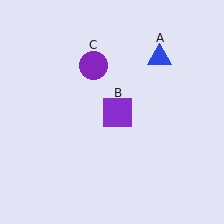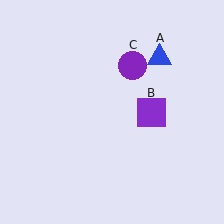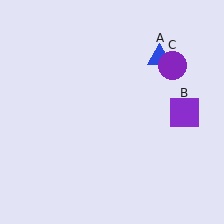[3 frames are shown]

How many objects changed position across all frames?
2 objects changed position: purple square (object B), purple circle (object C).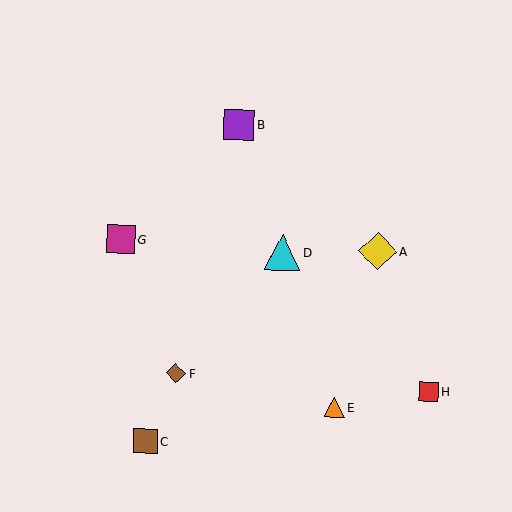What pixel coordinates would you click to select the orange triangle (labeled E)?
Click at (334, 407) to select the orange triangle E.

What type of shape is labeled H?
Shape H is a red square.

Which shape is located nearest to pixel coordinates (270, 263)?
The cyan triangle (labeled D) at (282, 252) is nearest to that location.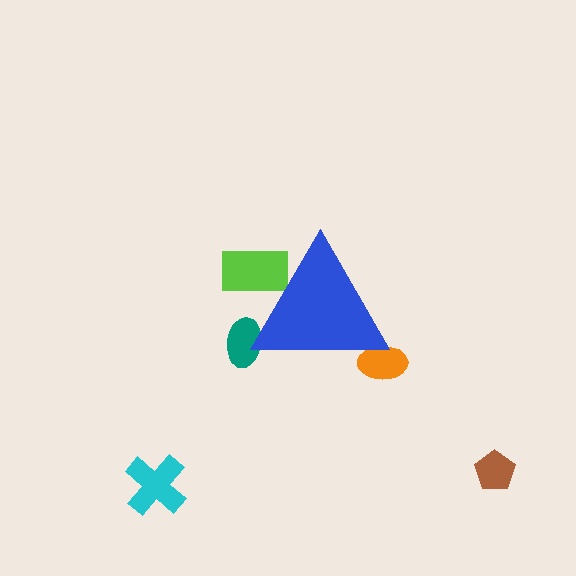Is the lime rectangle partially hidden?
Yes, the lime rectangle is partially hidden behind the blue triangle.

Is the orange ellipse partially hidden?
Yes, the orange ellipse is partially hidden behind the blue triangle.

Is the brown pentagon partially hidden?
No, the brown pentagon is fully visible.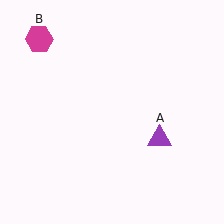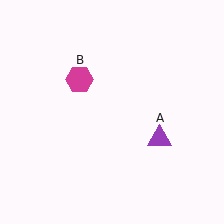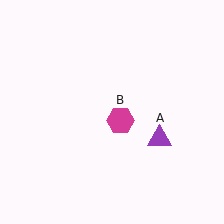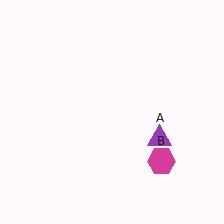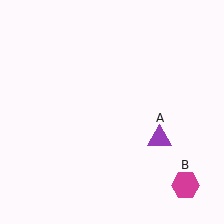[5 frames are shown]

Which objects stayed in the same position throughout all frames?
Purple triangle (object A) remained stationary.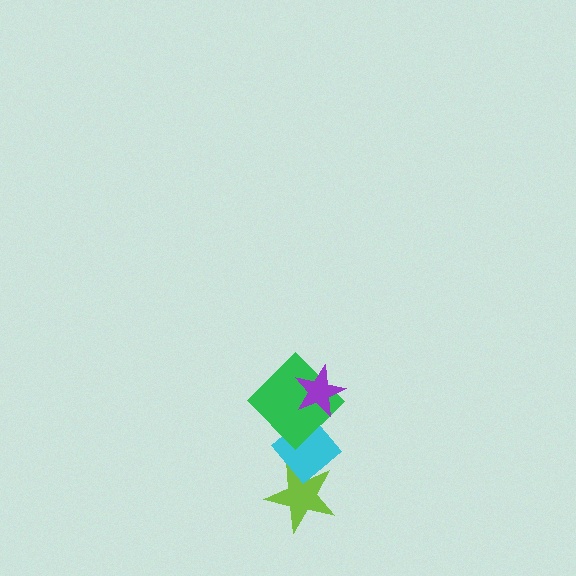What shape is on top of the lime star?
The cyan diamond is on top of the lime star.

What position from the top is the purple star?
The purple star is 1st from the top.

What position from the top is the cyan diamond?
The cyan diamond is 3rd from the top.